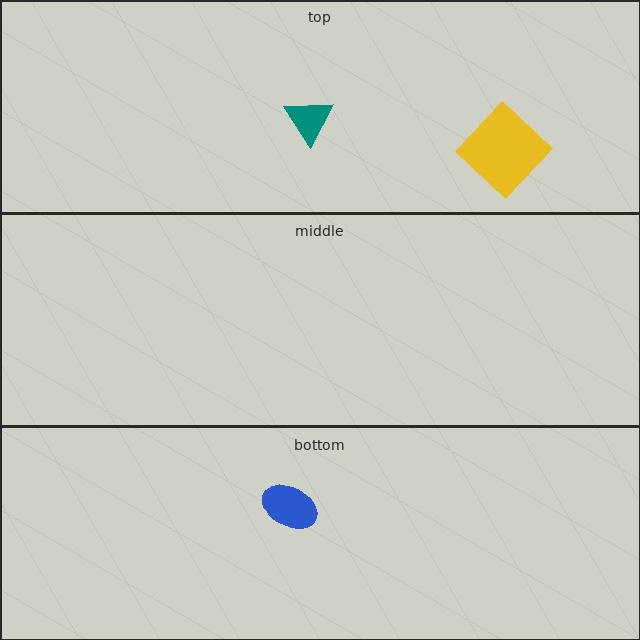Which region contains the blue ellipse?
The bottom region.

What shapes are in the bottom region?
The blue ellipse.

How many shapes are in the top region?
2.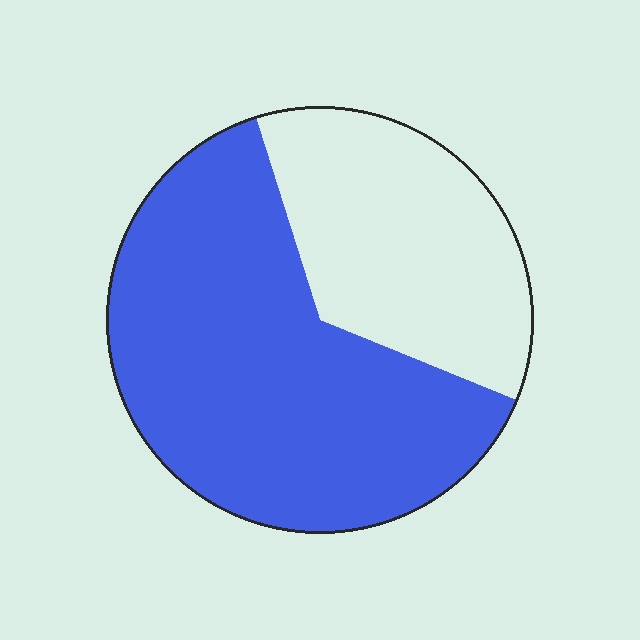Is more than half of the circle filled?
Yes.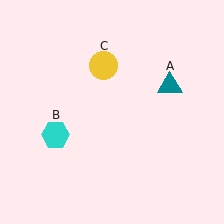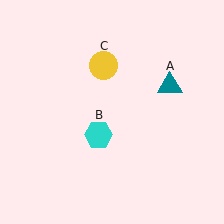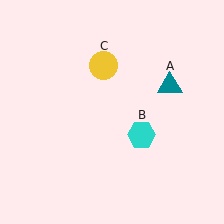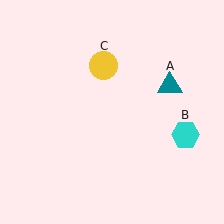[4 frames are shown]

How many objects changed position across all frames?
1 object changed position: cyan hexagon (object B).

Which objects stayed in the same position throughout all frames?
Teal triangle (object A) and yellow circle (object C) remained stationary.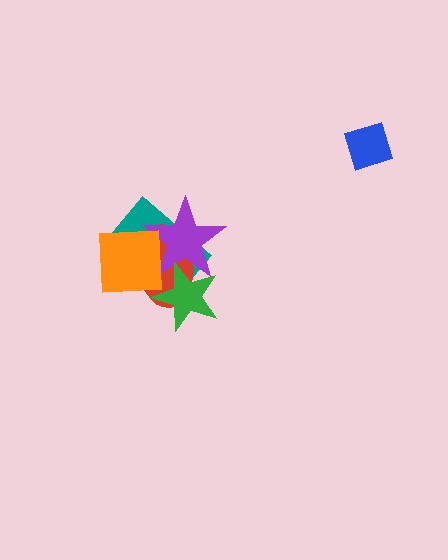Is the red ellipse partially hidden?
Yes, it is partially covered by another shape.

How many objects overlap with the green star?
3 objects overlap with the green star.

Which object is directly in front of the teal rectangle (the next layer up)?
The red ellipse is directly in front of the teal rectangle.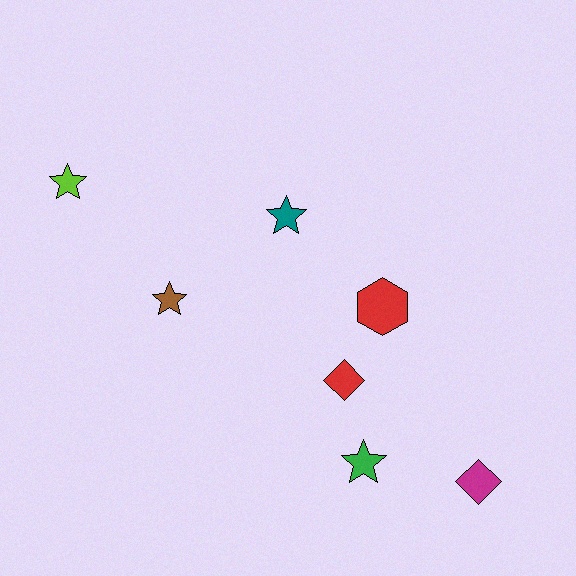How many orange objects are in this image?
There are no orange objects.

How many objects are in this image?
There are 7 objects.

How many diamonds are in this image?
There are 2 diamonds.